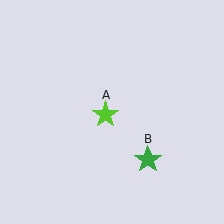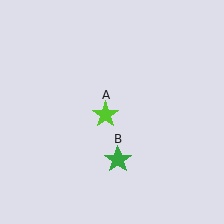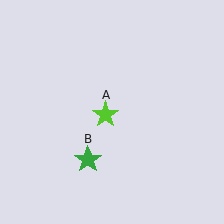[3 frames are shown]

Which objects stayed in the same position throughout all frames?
Lime star (object A) remained stationary.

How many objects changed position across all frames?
1 object changed position: green star (object B).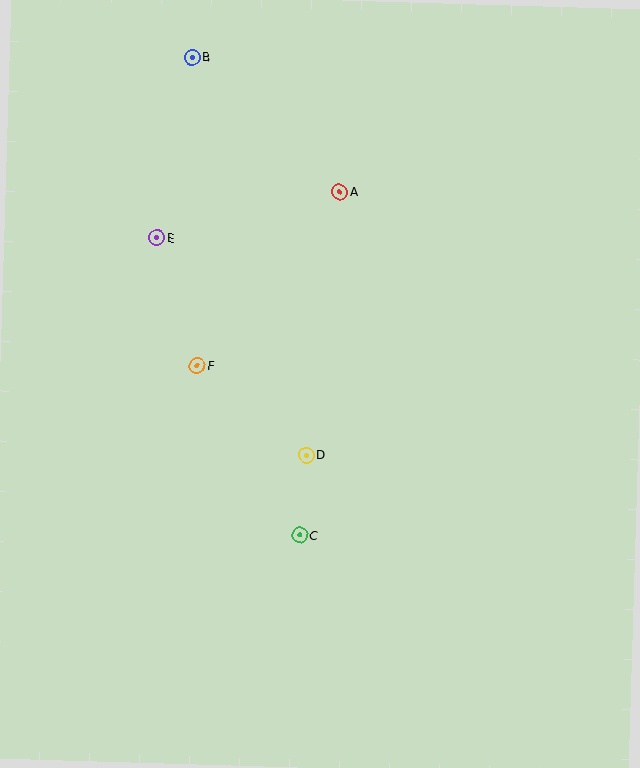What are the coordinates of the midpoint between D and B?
The midpoint between D and B is at (249, 256).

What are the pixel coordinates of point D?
Point D is at (306, 455).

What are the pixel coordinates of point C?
Point C is at (300, 535).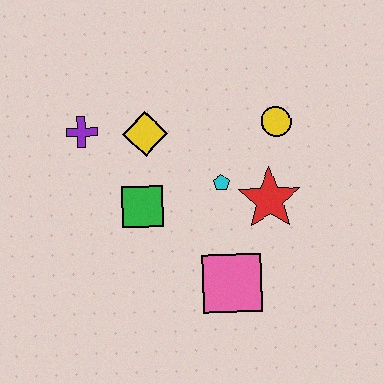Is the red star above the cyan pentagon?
No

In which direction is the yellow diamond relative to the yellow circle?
The yellow diamond is to the left of the yellow circle.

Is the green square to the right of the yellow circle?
No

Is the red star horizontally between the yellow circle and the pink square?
Yes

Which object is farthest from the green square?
The yellow circle is farthest from the green square.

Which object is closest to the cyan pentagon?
The red star is closest to the cyan pentagon.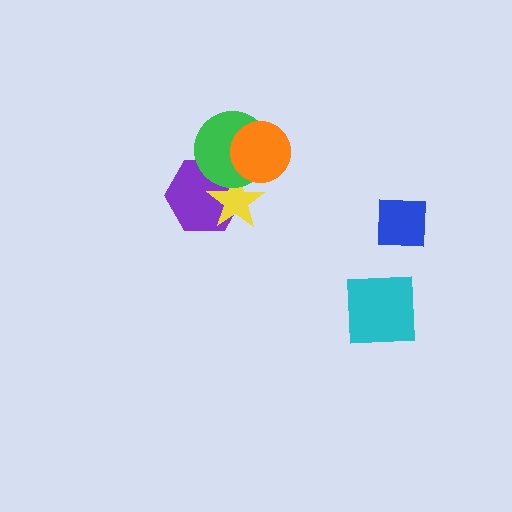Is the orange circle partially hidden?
No, no other shape covers it.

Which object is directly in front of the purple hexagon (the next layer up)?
The yellow star is directly in front of the purple hexagon.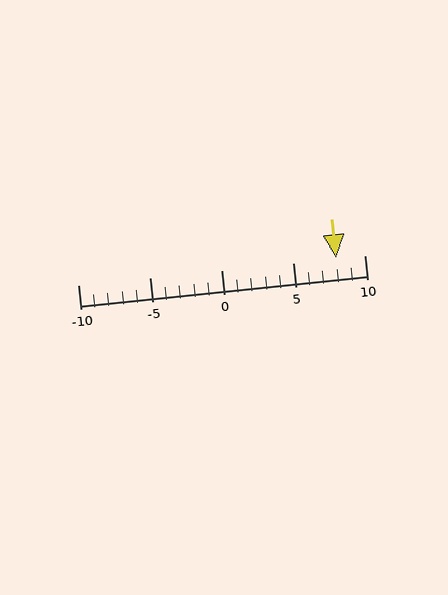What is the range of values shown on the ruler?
The ruler shows values from -10 to 10.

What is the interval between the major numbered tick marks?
The major tick marks are spaced 5 units apart.